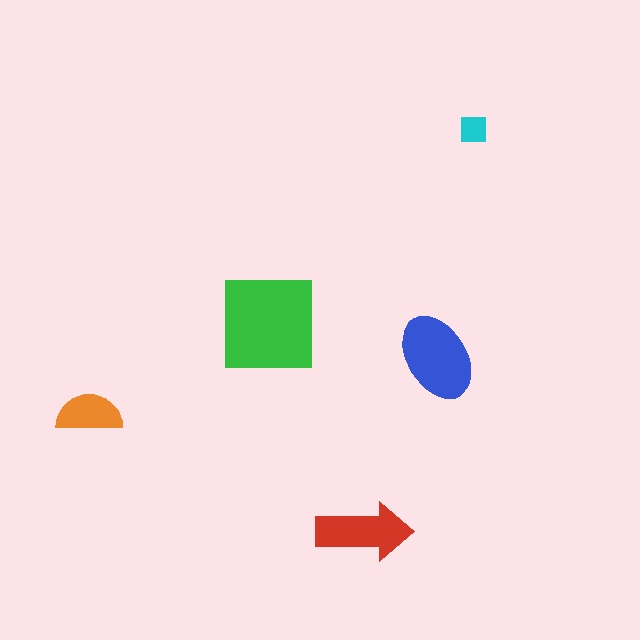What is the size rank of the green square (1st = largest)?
1st.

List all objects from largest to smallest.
The green square, the blue ellipse, the red arrow, the orange semicircle, the cyan square.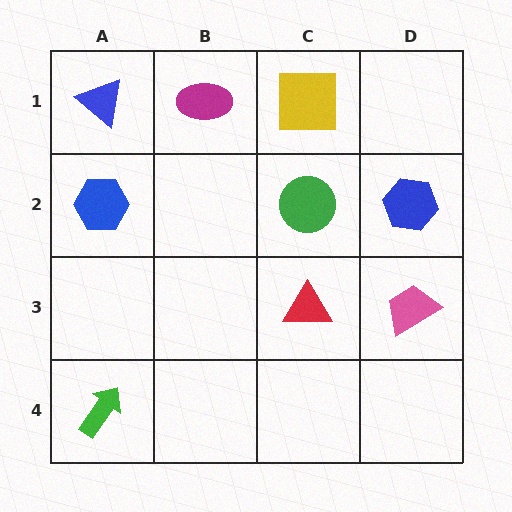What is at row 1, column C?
A yellow square.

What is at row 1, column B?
A magenta ellipse.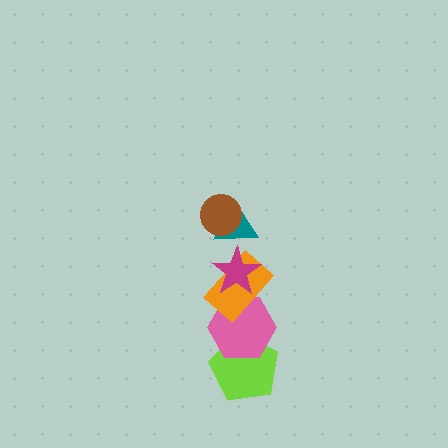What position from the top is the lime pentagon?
The lime pentagon is 6th from the top.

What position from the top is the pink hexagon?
The pink hexagon is 5th from the top.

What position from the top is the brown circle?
The brown circle is 1st from the top.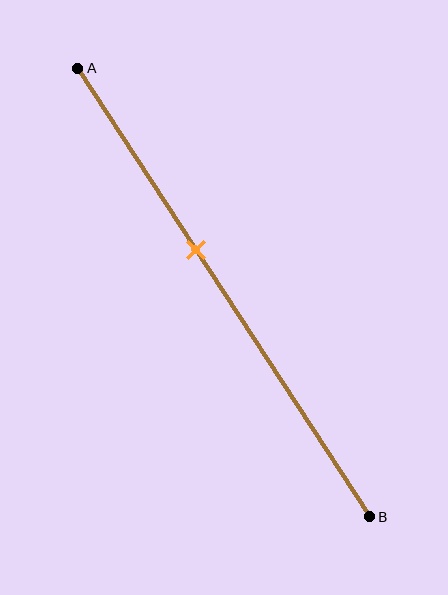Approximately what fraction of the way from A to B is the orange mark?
The orange mark is approximately 40% of the way from A to B.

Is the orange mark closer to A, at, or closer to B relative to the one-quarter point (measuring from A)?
The orange mark is closer to point B than the one-quarter point of segment AB.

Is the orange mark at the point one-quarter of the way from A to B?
No, the mark is at about 40% from A, not at the 25% one-quarter point.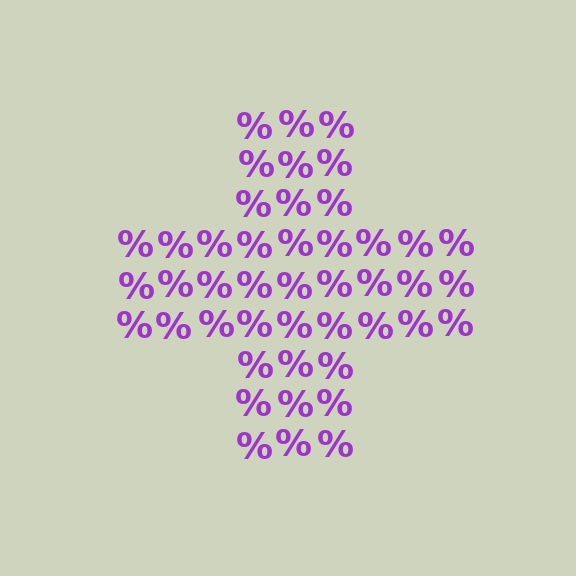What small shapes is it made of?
It is made of small percent signs.